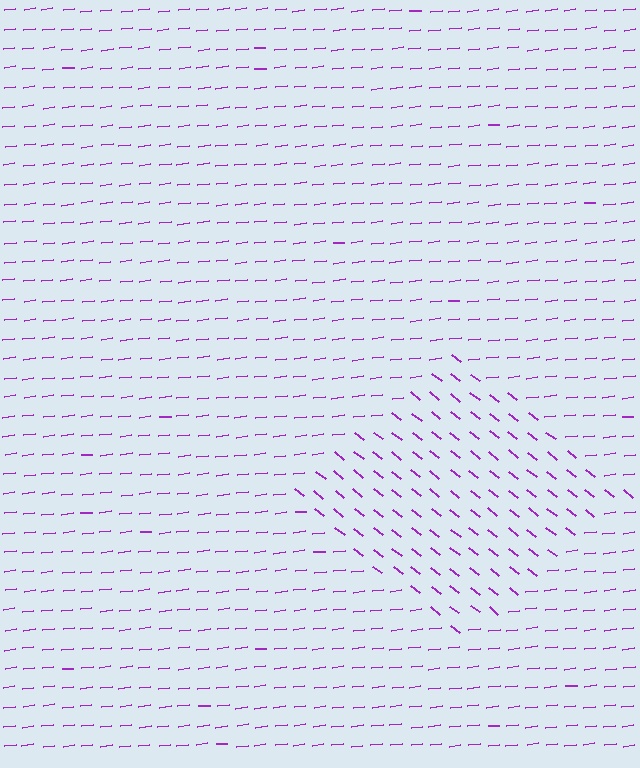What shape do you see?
I see a diamond.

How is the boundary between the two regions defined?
The boundary is defined purely by a change in line orientation (approximately 45 degrees difference). All lines are the same color and thickness.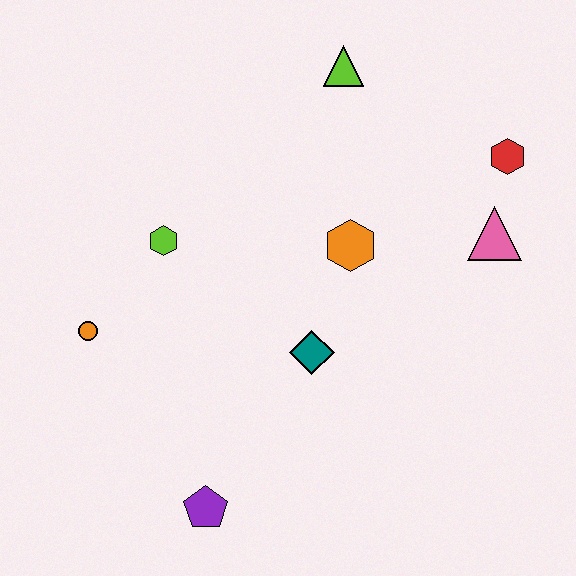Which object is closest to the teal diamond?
The orange hexagon is closest to the teal diamond.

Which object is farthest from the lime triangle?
The purple pentagon is farthest from the lime triangle.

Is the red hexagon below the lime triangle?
Yes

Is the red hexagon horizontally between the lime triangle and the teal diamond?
No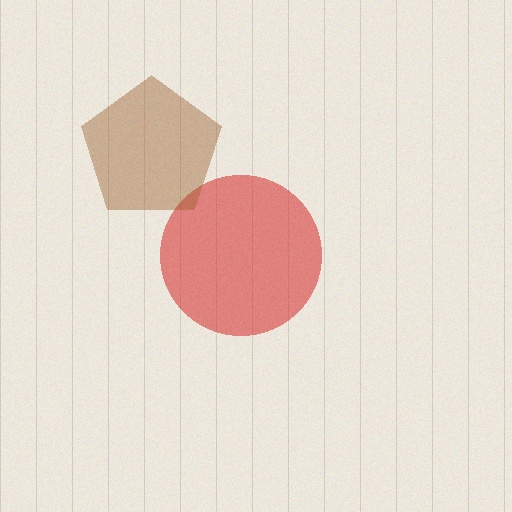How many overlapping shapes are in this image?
There are 2 overlapping shapes in the image.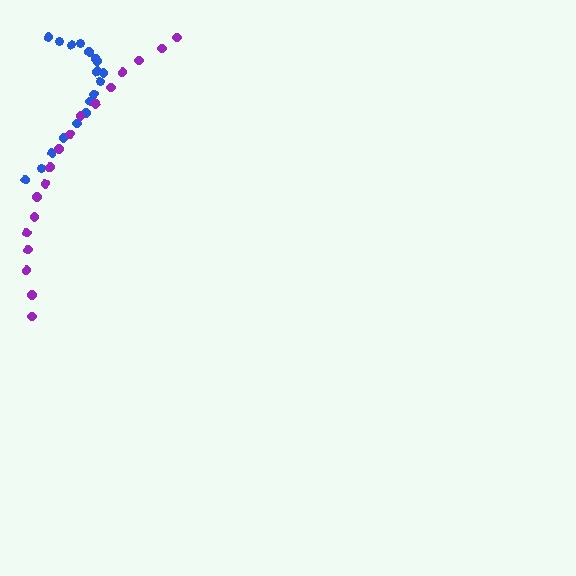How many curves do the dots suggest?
There are 2 distinct paths.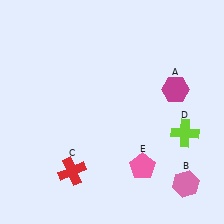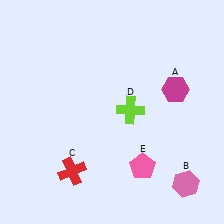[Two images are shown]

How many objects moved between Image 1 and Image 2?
1 object moved between the two images.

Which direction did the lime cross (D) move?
The lime cross (D) moved left.